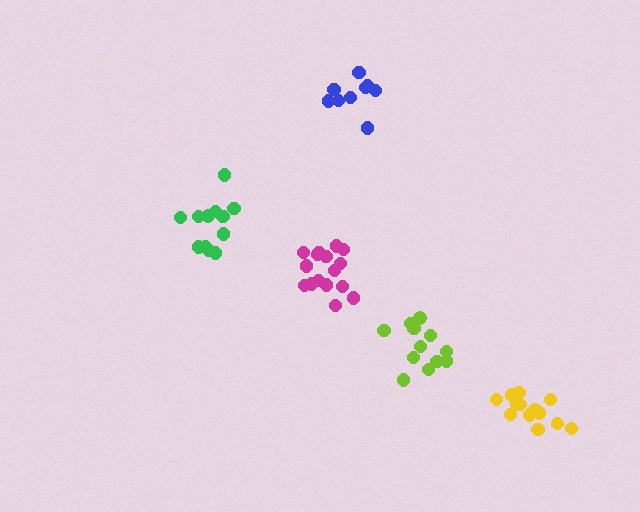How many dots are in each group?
Group 1: 12 dots, Group 2: 12 dots, Group 3: 13 dots, Group 4: 16 dots, Group 5: 10 dots (63 total).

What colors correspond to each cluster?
The clusters are colored: green, lime, yellow, magenta, blue.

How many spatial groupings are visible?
There are 5 spatial groupings.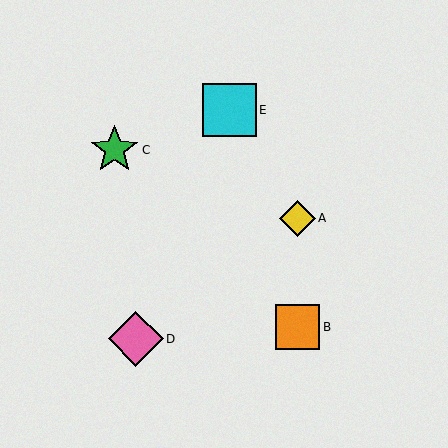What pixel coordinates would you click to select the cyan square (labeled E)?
Click at (229, 110) to select the cyan square E.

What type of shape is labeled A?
Shape A is a yellow diamond.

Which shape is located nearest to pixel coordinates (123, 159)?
The green star (labeled C) at (115, 150) is nearest to that location.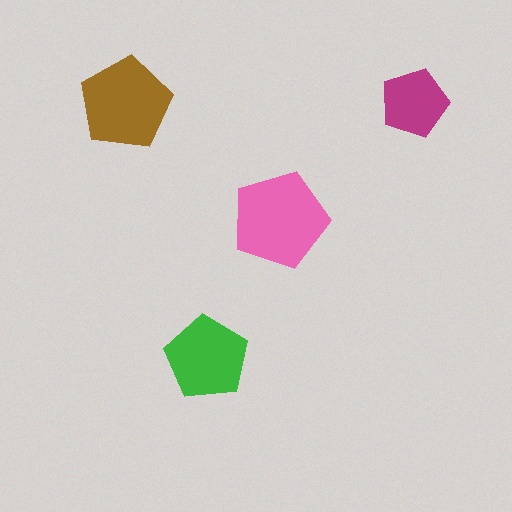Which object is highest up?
The magenta pentagon is topmost.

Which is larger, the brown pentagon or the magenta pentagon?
The brown one.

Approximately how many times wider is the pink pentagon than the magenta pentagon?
About 1.5 times wider.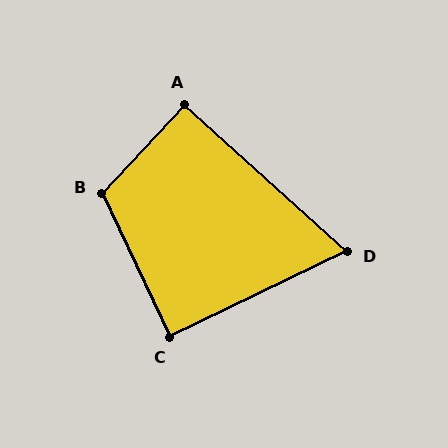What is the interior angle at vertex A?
Approximately 91 degrees (approximately right).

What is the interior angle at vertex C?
Approximately 89 degrees (approximately right).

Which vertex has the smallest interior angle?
D, at approximately 68 degrees.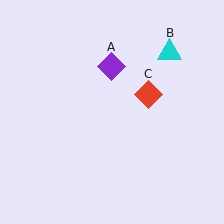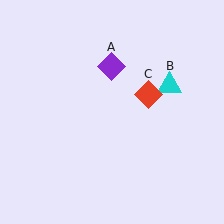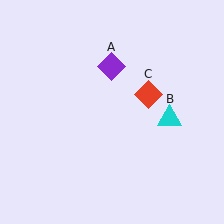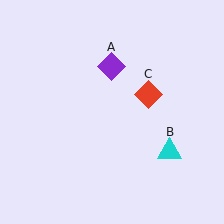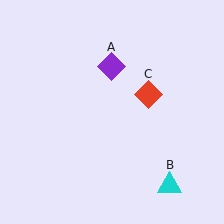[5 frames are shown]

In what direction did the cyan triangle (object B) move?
The cyan triangle (object B) moved down.